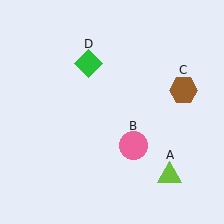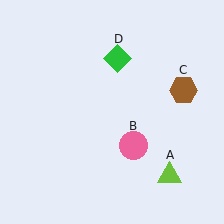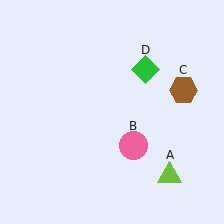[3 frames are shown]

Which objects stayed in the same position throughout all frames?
Lime triangle (object A) and pink circle (object B) and brown hexagon (object C) remained stationary.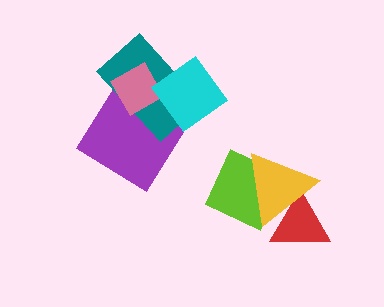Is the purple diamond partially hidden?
Yes, it is partially covered by another shape.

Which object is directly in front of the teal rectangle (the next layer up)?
The pink diamond is directly in front of the teal rectangle.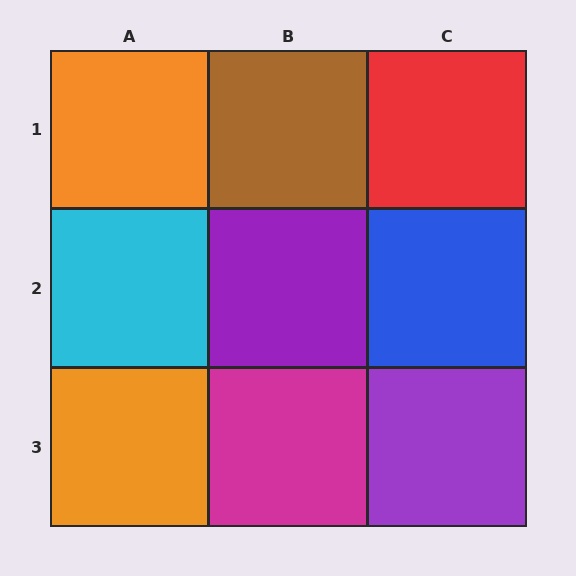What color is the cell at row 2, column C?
Blue.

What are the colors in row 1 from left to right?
Orange, brown, red.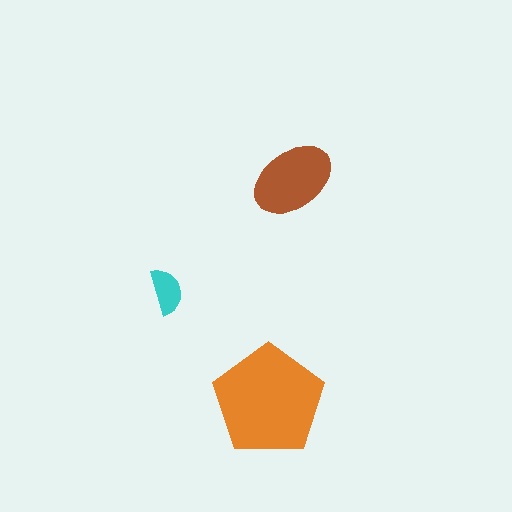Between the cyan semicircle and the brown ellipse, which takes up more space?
The brown ellipse.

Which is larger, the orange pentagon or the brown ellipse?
The orange pentagon.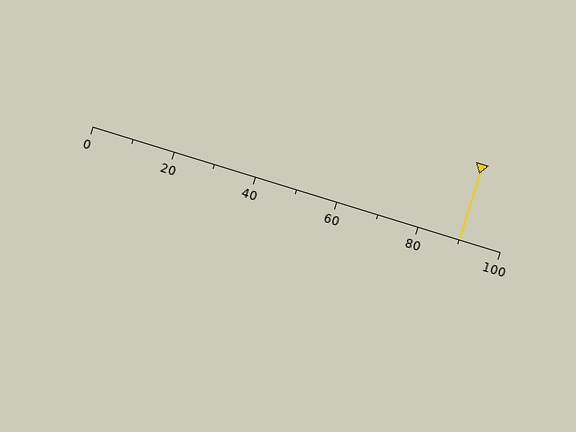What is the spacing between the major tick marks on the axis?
The major ticks are spaced 20 apart.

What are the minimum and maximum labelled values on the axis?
The axis runs from 0 to 100.